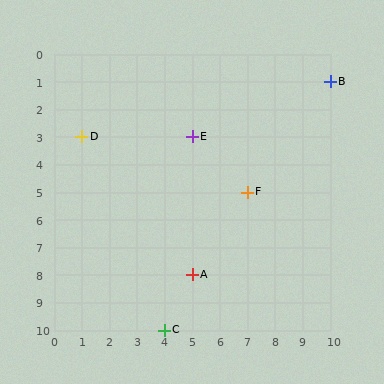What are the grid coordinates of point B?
Point B is at grid coordinates (10, 1).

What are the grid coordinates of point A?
Point A is at grid coordinates (5, 8).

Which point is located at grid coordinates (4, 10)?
Point C is at (4, 10).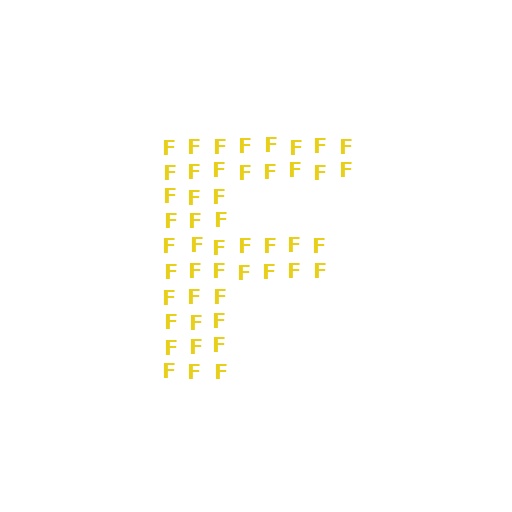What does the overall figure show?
The overall figure shows the letter F.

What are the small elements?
The small elements are letter F's.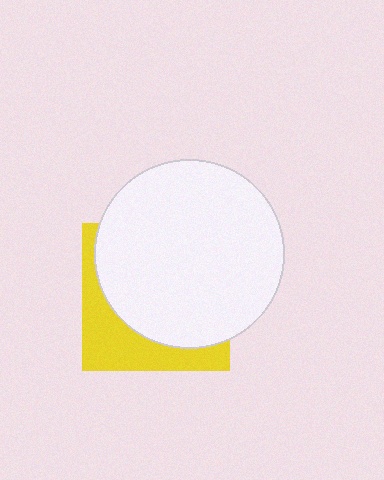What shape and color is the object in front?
The object in front is a white circle.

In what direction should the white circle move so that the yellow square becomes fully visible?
The white circle should move toward the upper-right. That is the shortest direction to clear the overlap and leave the yellow square fully visible.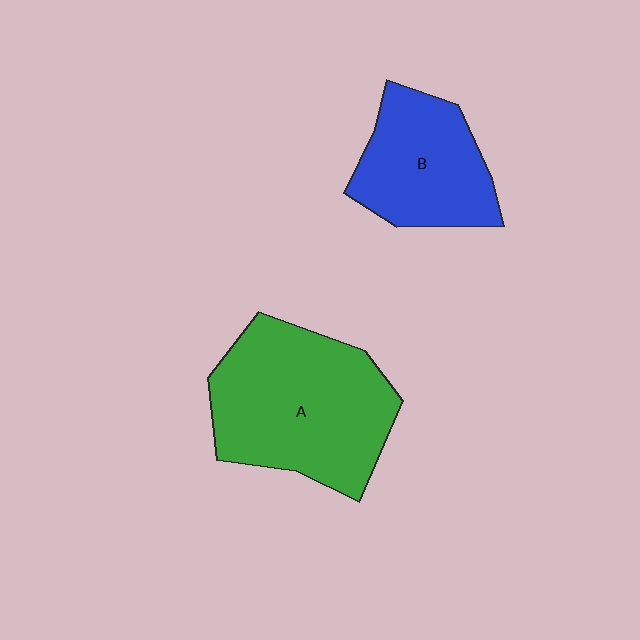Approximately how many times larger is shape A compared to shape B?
Approximately 1.6 times.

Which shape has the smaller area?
Shape B (blue).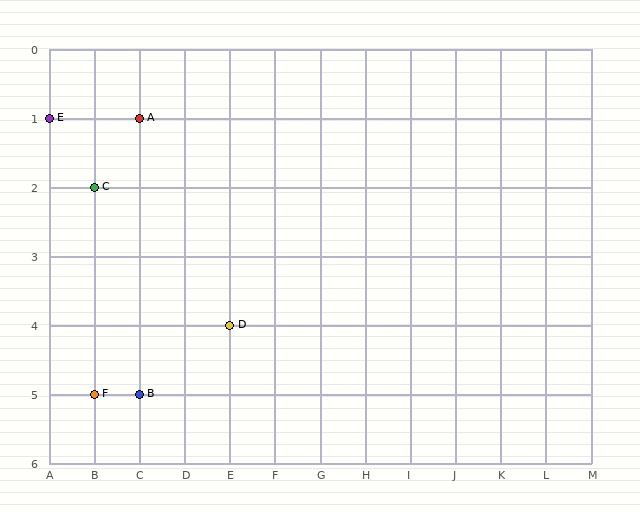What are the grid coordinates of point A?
Point A is at grid coordinates (C, 1).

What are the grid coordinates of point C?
Point C is at grid coordinates (B, 2).